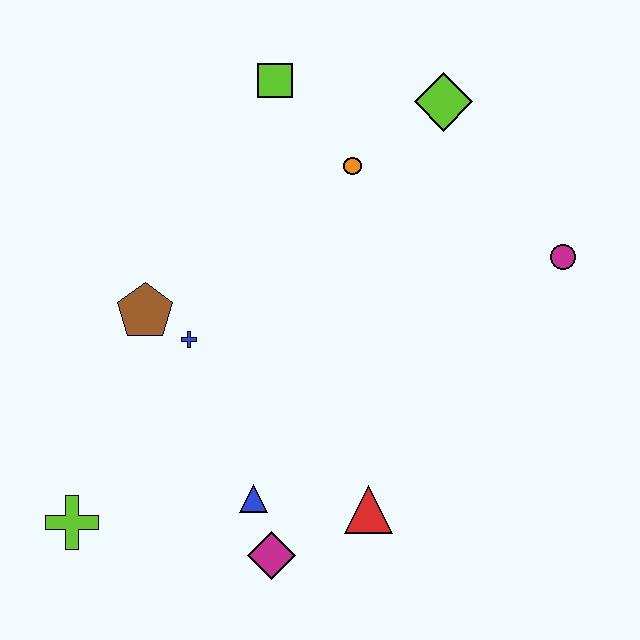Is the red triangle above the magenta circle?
No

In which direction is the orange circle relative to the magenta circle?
The orange circle is to the left of the magenta circle.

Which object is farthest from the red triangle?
The lime square is farthest from the red triangle.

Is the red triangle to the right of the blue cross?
Yes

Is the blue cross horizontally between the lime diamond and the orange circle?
No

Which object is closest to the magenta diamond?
The blue triangle is closest to the magenta diamond.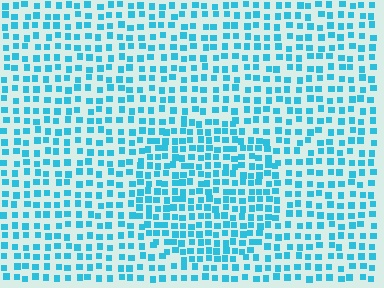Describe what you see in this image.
The image contains small cyan elements arranged at two different densities. A circle-shaped region is visible where the elements are more densely packed than the surrounding area.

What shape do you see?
I see a circle.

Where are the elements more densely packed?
The elements are more densely packed inside the circle boundary.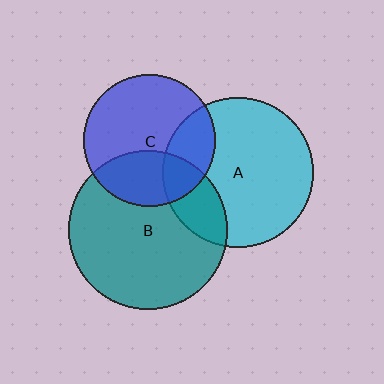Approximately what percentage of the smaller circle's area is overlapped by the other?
Approximately 30%.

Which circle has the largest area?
Circle B (teal).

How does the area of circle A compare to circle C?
Approximately 1.3 times.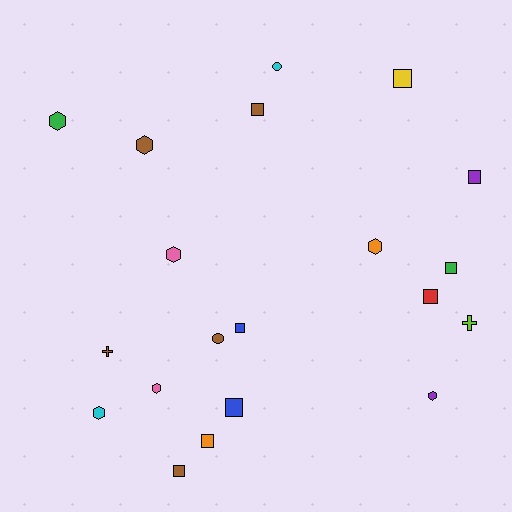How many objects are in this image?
There are 20 objects.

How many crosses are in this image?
There are 2 crosses.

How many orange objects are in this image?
There are 2 orange objects.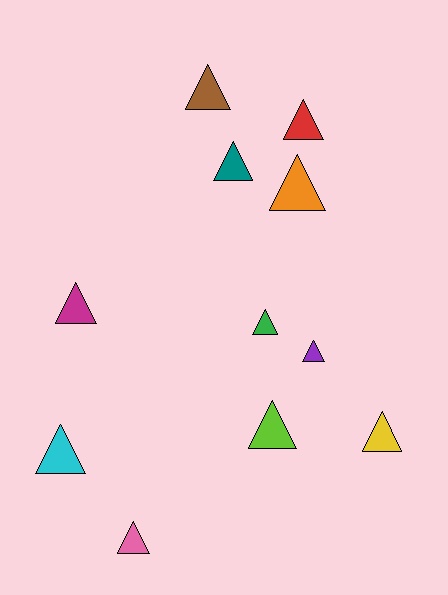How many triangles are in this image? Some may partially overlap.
There are 11 triangles.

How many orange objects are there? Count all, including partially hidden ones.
There is 1 orange object.